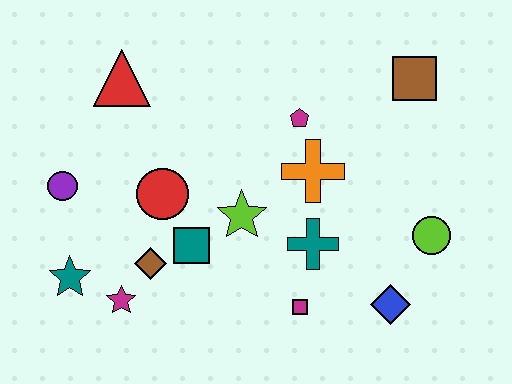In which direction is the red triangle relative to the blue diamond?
The red triangle is to the left of the blue diamond.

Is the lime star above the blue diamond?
Yes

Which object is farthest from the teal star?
The brown square is farthest from the teal star.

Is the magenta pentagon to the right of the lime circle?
No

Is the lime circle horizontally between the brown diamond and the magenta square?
No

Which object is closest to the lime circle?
The blue diamond is closest to the lime circle.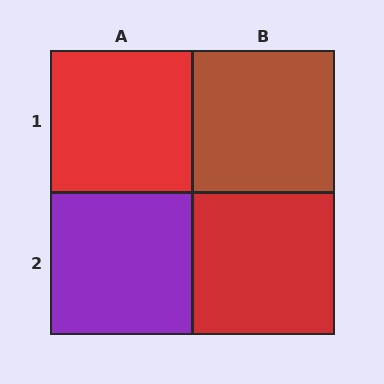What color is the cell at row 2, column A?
Purple.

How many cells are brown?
1 cell is brown.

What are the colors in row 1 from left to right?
Red, brown.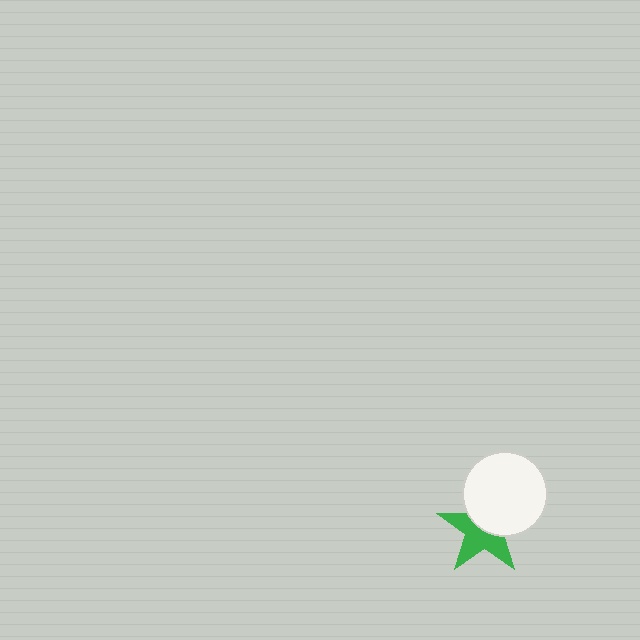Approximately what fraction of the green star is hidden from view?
Roughly 46% of the green star is hidden behind the white circle.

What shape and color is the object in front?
The object in front is a white circle.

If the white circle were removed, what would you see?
You would see the complete green star.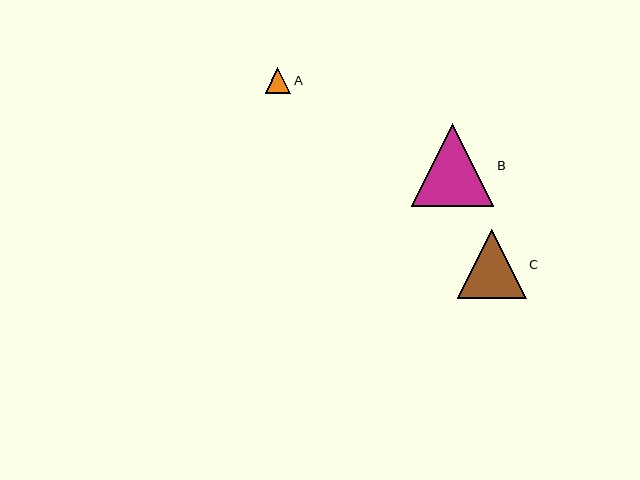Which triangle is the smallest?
Triangle A is the smallest with a size of approximately 26 pixels.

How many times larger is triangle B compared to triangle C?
Triangle B is approximately 1.2 times the size of triangle C.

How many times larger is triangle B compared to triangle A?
Triangle B is approximately 3.2 times the size of triangle A.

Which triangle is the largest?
Triangle B is the largest with a size of approximately 83 pixels.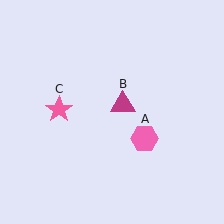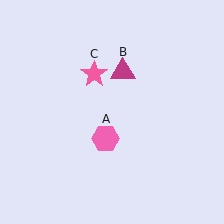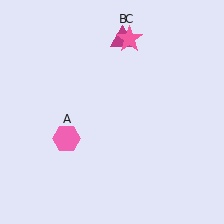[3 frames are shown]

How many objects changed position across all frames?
3 objects changed position: pink hexagon (object A), magenta triangle (object B), pink star (object C).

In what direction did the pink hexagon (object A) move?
The pink hexagon (object A) moved left.